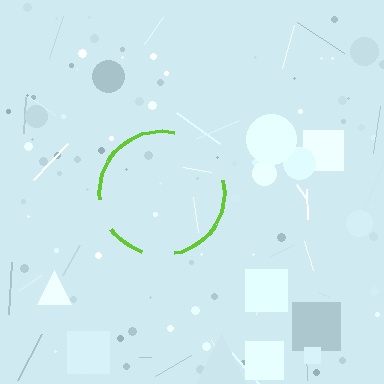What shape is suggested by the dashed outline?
The dashed outline suggests a circle.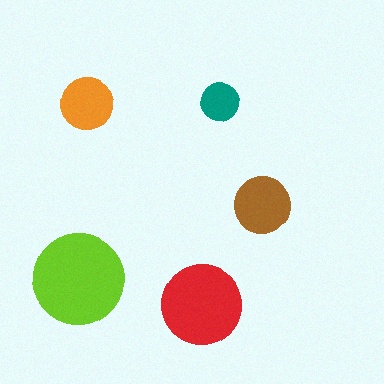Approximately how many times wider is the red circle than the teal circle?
About 2 times wider.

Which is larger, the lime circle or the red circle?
The lime one.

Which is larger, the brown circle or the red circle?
The red one.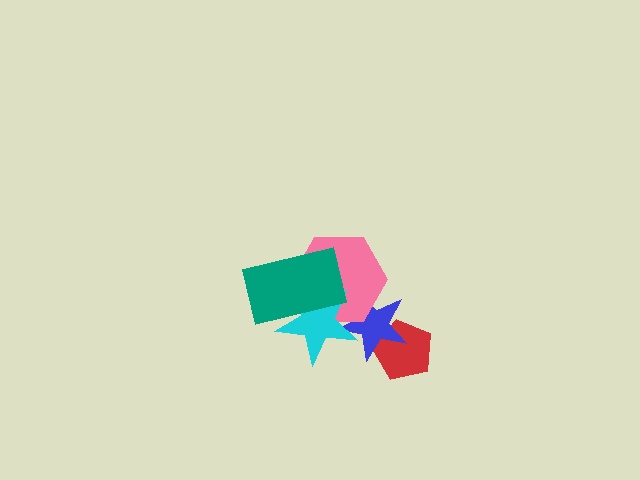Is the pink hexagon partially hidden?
Yes, it is partially covered by another shape.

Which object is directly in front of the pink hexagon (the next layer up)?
The cyan star is directly in front of the pink hexagon.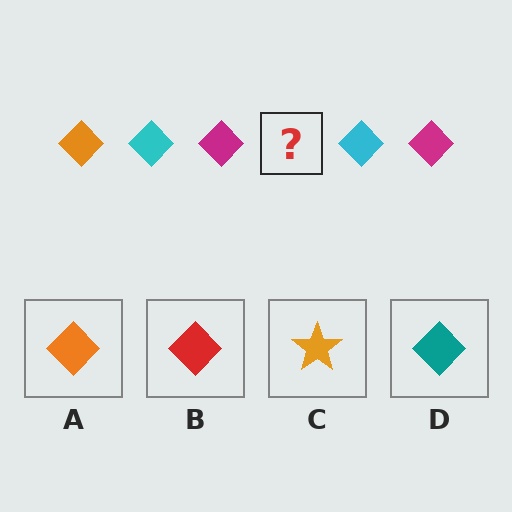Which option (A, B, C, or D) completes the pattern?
A.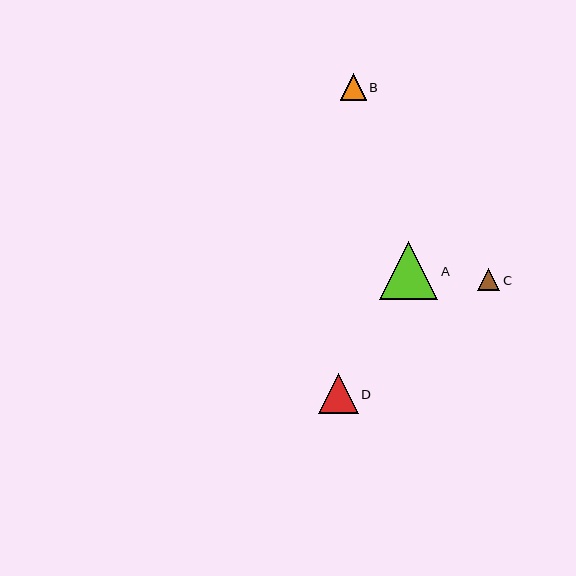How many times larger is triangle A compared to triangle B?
Triangle A is approximately 2.2 times the size of triangle B.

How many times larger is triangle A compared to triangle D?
Triangle A is approximately 1.4 times the size of triangle D.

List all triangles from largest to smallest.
From largest to smallest: A, D, B, C.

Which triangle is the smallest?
Triangle C is the smallest with a size of approximately 22 pixels.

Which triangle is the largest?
Triangle A is the largest with a size of approximately 58 pixels.